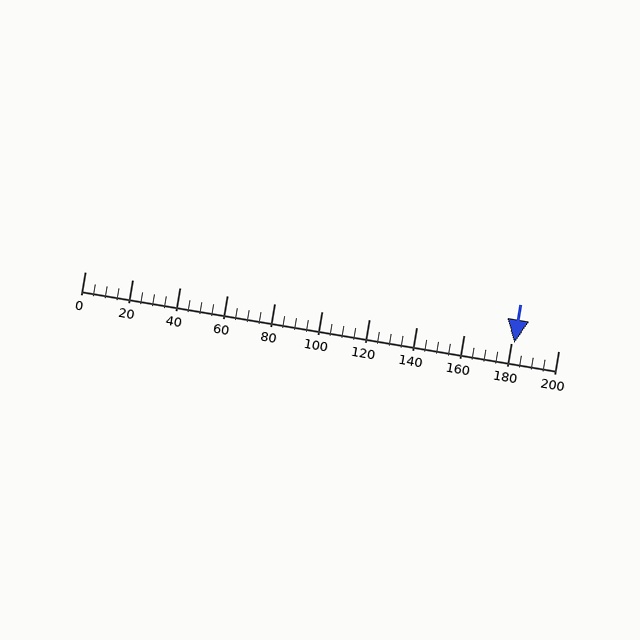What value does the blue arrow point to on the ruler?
The blue arrow points to approximately 181.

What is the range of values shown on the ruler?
The ruler shows values from 0 to 200.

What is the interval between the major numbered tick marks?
The major tick marks are spaced 20 units apart.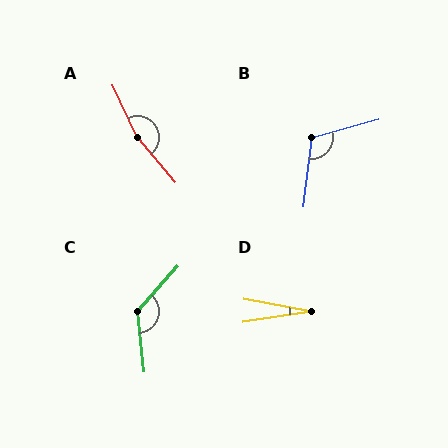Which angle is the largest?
A, at approximately 164 degrees.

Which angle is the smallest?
D, at approximately 19 degrees.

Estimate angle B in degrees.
Approximately 113 degrees.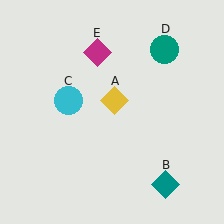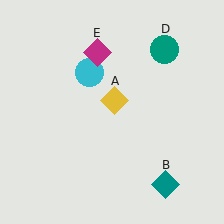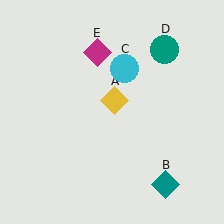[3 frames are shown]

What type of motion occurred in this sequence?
The cyan circle (object C) rotated clockwise around the center of the scene.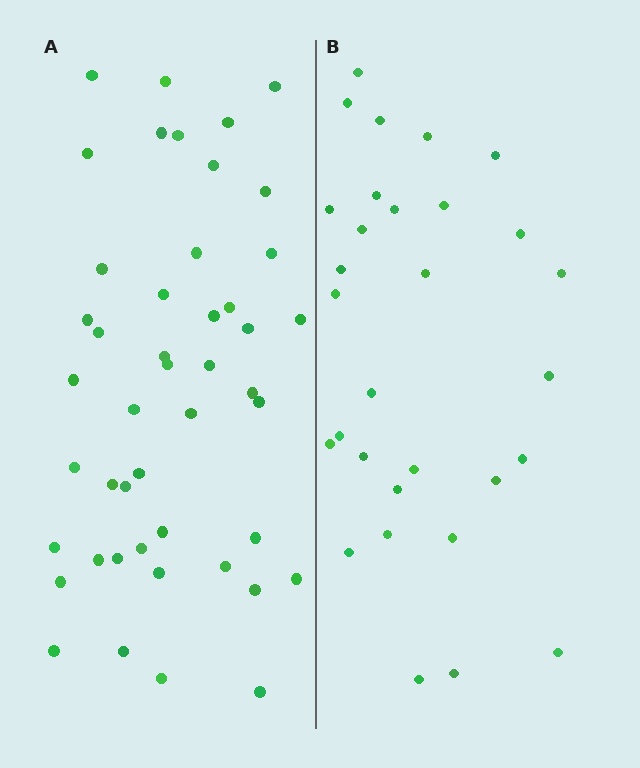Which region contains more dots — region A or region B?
Region A (the left region) has more dots.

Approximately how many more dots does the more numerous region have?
Region A has approximately 15 more dots than region B.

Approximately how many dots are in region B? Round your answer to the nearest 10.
About 30 dots.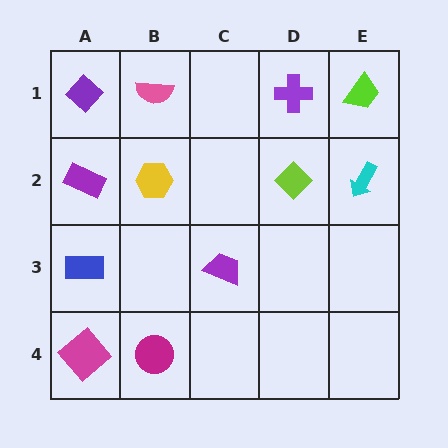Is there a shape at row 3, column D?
No, that cell is empty.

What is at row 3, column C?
A purple trapezoid.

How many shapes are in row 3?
2 shapes.